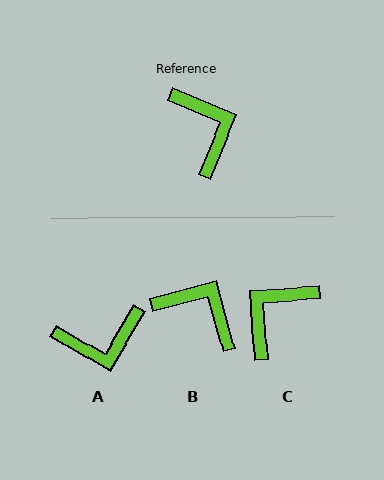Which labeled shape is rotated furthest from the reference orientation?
C, about 116 degrees away.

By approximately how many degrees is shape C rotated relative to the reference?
Approximately 116 degrees counter-clockwise.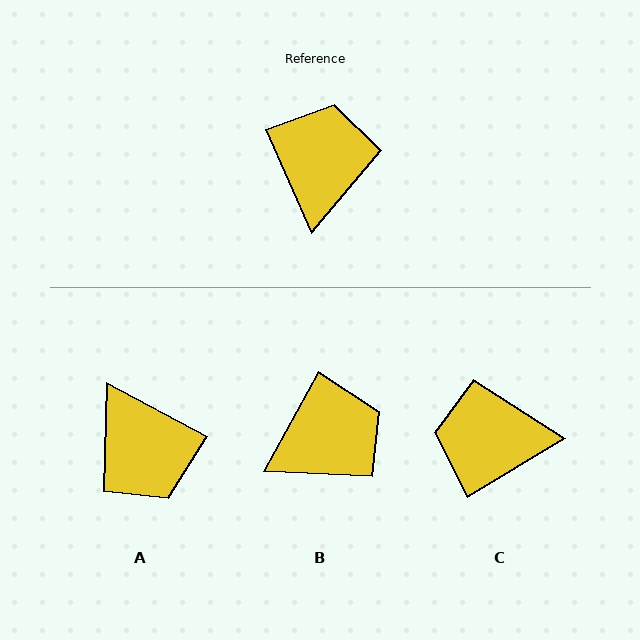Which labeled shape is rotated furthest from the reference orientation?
A, about 142 degrees away.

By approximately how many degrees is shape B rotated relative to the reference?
Approximately 53 degrees clockwise.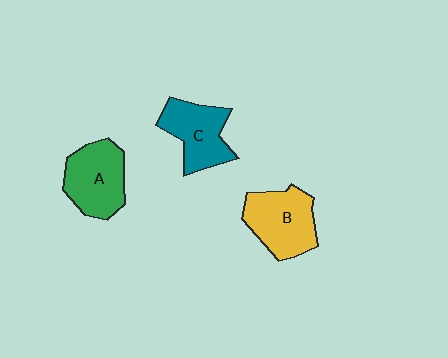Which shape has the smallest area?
Shape C (teal).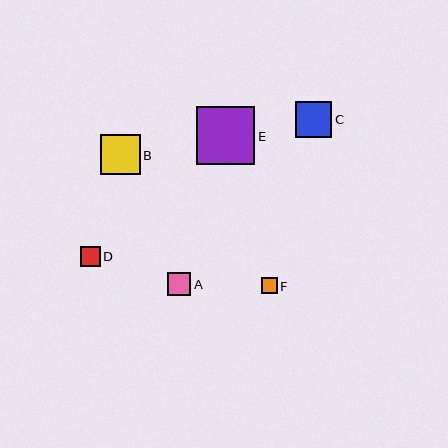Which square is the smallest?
Square F is the smallest with a size of approximately 16 pixels.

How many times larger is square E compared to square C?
Square E is approximately 1.6 times the size of square C.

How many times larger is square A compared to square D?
Square A is approximately 1.2 times the size of square D.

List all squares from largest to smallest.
From largest to smallest: E, B, C, A, D, F.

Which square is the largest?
Square E is the largest with a size of approximately 58 pixels.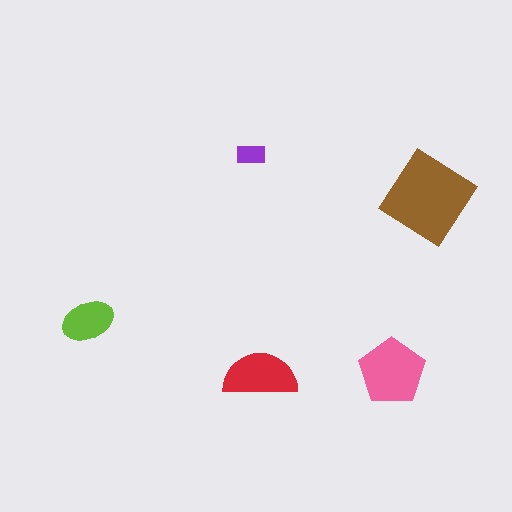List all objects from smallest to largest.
The purple rectangle, the lime ellipse, the red semicircle, the pink pentagon, the brown diamond.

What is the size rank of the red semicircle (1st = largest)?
3rd.